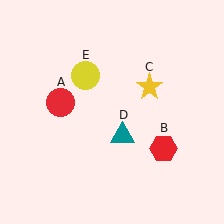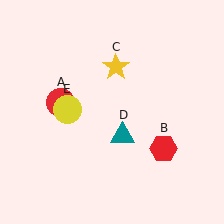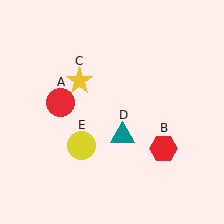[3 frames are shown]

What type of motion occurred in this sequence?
The yellow star (object C), yellow circle (object E) rotated counterclockwise around the center of the scene.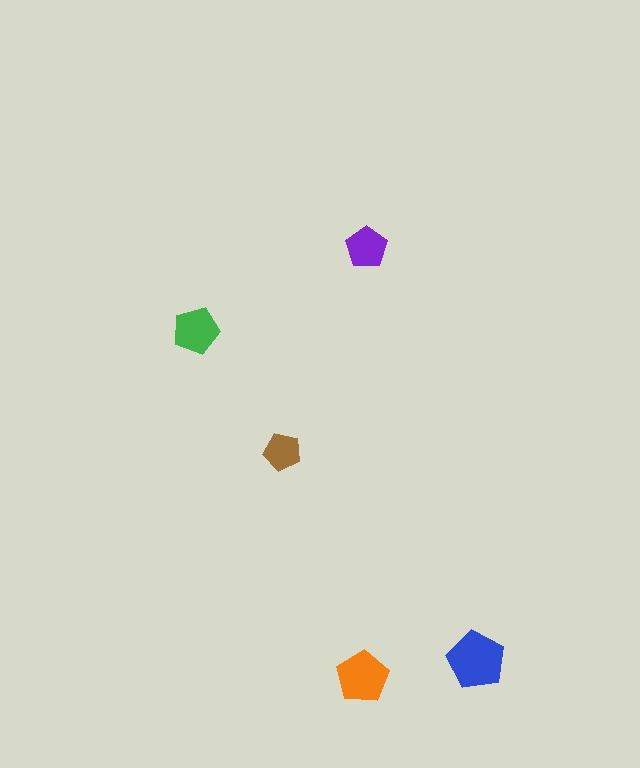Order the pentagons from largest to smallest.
the blue one, the orange one, the green one, the purple one, the brown one.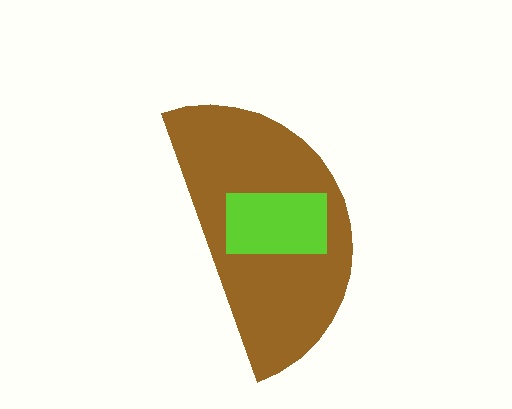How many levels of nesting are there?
2.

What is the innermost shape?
The lime rectangle.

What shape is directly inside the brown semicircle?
The lime rectangle.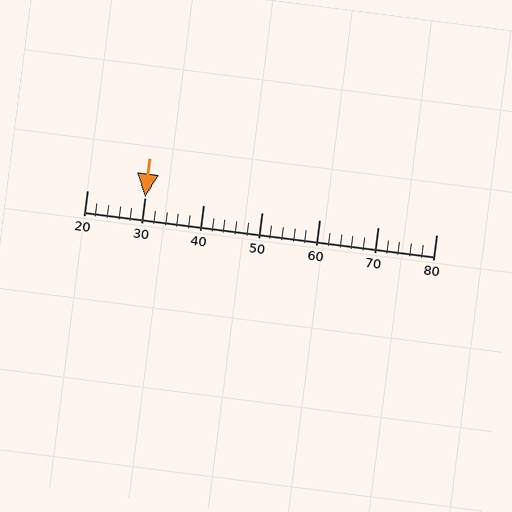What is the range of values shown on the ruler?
The ruler shows values from 20 to 80.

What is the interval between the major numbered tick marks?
The major tick marks are spaced 10 units apart.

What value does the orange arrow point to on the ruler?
The orange arrow points to approximately 30.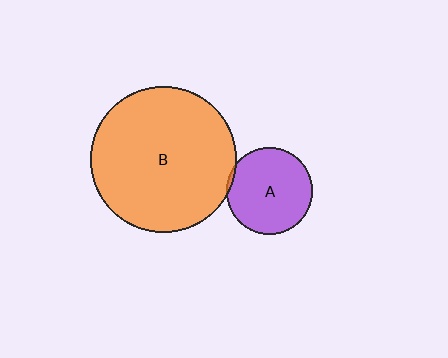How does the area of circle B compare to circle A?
Approximately 2.8 times.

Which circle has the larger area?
Circle B (orange).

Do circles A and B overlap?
Yes.